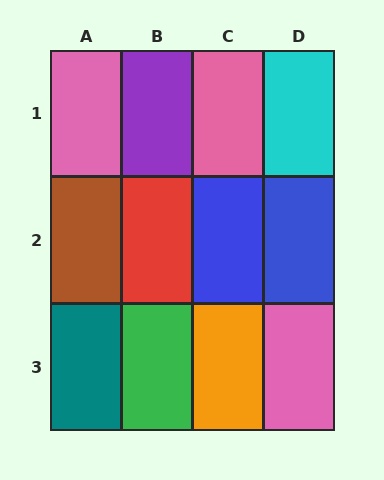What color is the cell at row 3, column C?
Orange.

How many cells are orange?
1 cell is orange.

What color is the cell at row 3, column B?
Green.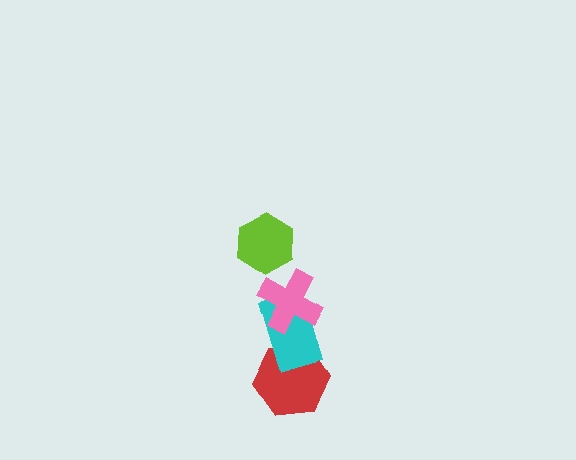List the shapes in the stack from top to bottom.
From top to bottom: the lime hexagon, the pink cross, the cyan rectangle, the red hexagon.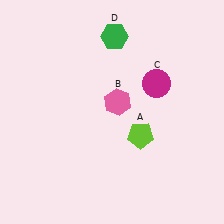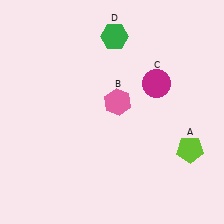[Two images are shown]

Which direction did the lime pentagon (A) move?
The lime pentagon (A) moved right.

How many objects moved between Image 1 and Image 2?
1 object moved between the two images.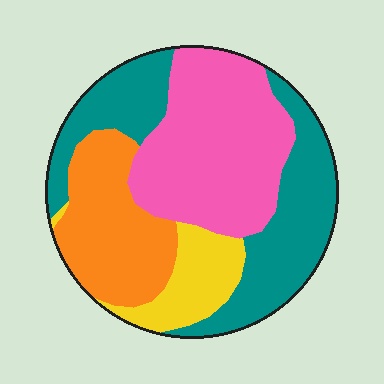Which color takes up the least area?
Yellow, at roughly 10%.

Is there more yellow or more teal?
Teal.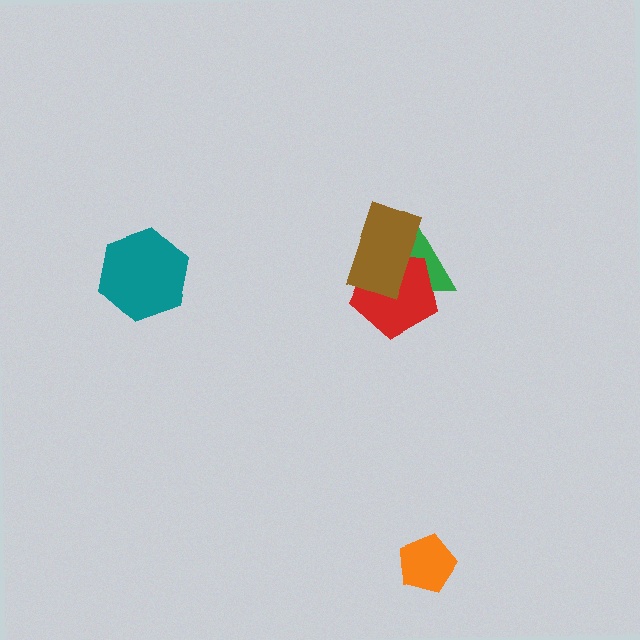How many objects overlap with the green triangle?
2 objects overlap with the green triangle.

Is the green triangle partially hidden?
Yes, it is partially covered by another shape.